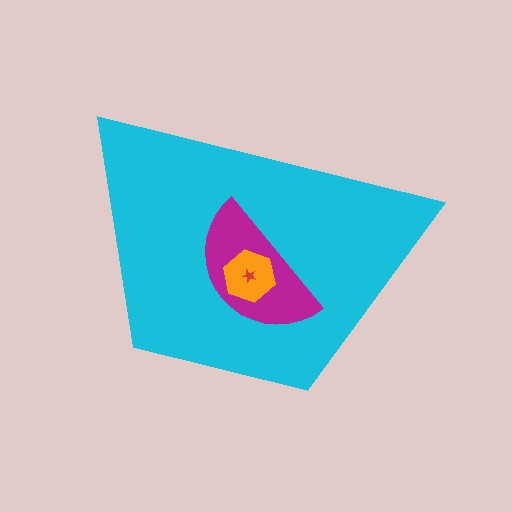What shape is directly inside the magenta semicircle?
The orange hexagon.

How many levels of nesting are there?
4.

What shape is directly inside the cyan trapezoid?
The magenta semicircle.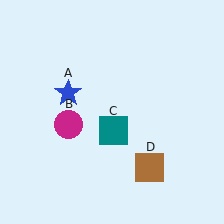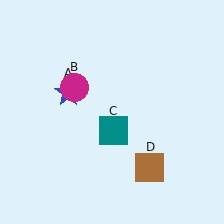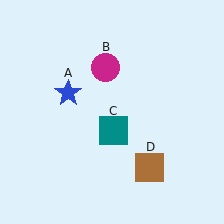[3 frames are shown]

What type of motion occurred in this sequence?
The magenta circle (object B) rotated clockwise around the center of the scene.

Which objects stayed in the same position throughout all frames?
Blue star (object A) and teal square (object C) and brown square (object D) remained stationary.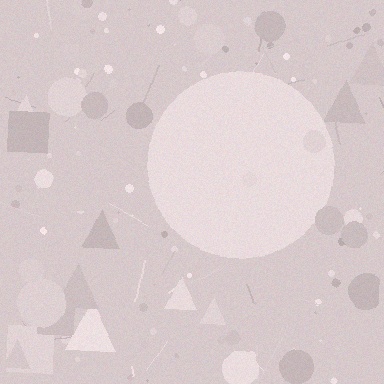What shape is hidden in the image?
A circle is hidden in the image.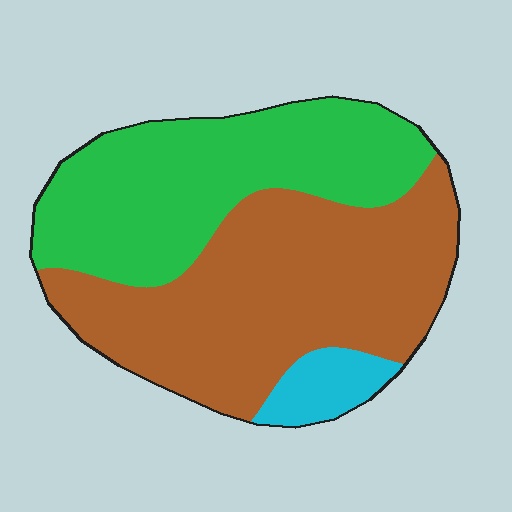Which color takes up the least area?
Cyan, at roughly 5%.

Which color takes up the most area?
Brown, at roughly 50%.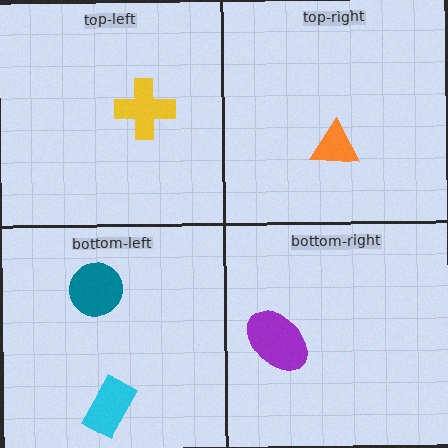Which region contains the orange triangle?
The top-right region.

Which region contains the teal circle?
The bottom-left region.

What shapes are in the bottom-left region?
The teal circle, the cyan rectangle.